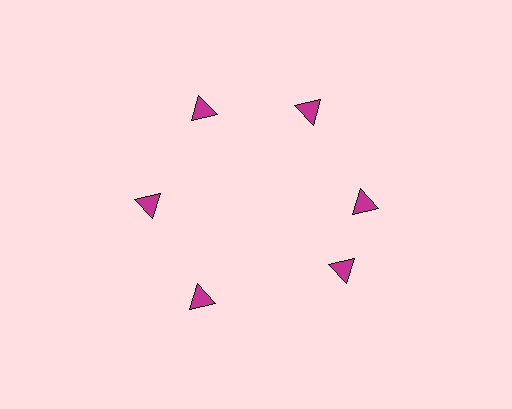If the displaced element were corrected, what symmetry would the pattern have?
It would have 6-fold rotational symmetry — the pattern would map onto itself every 60 degrees.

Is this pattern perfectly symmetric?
No. The 6 magenta triangles are arranged in a ring, but one element near the 5 o'clock position is rotated out of alignment along the ring, breaking the 6-fold rotational symmetry.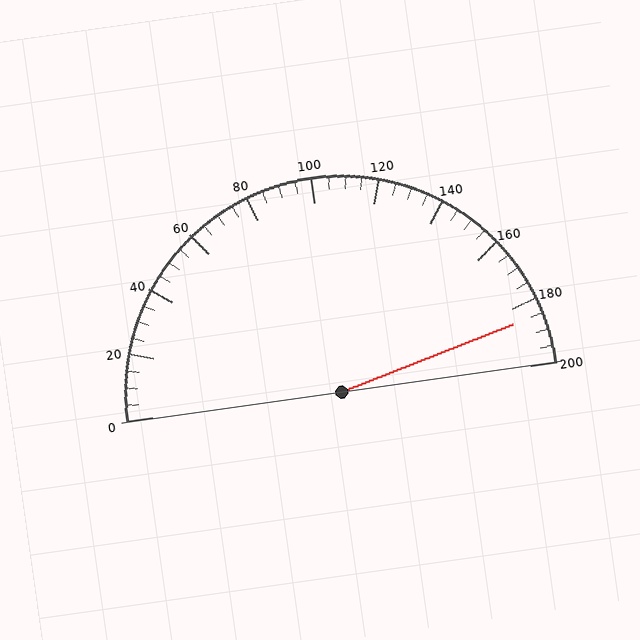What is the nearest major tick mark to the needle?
The nearest major tick mark is 180.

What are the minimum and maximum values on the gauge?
The gauge ranges from 0 to 200.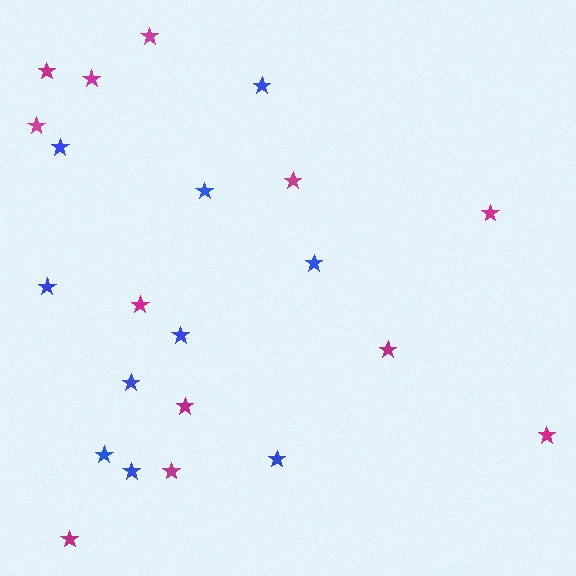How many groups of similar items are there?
There are 2 groups: one group of blue stars (10) and one group of magenta stars (12).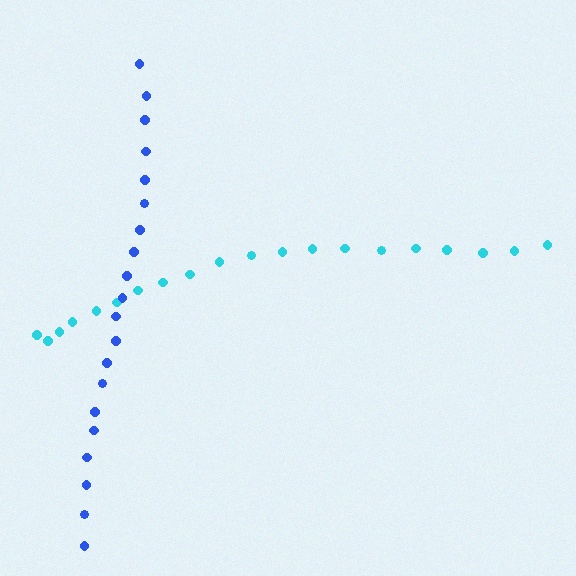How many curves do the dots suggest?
There are 2 distinct paths.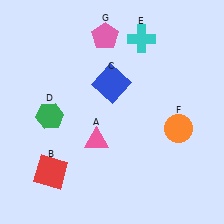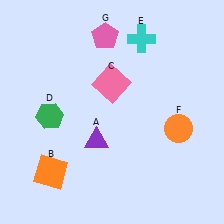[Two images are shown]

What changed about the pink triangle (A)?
In Image 1, A is pink. In Image 2, it changed to purple.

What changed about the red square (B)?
In Image 1, B is red. In Image 2, it changed to orange.